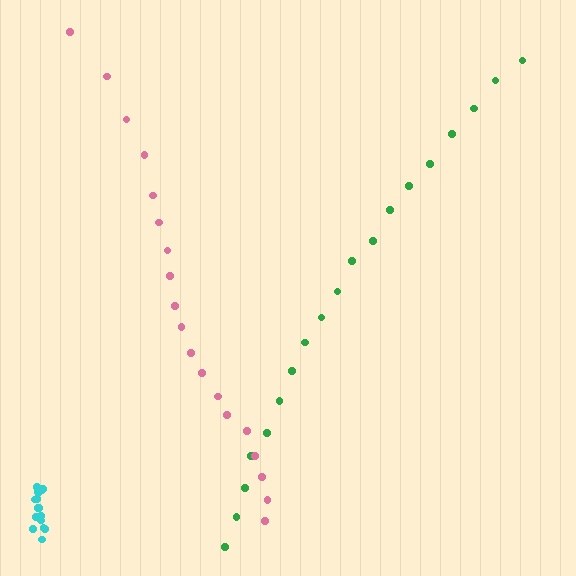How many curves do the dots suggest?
There are 3 distinct paths.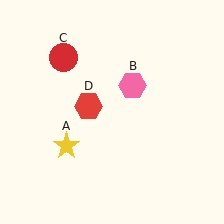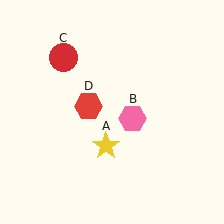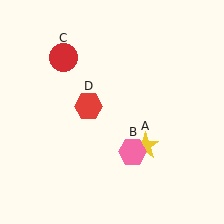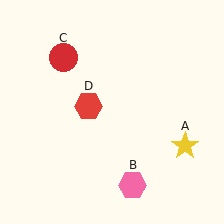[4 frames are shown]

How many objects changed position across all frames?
2 objects changed position: yellow star (object A), pink hexagon (object B).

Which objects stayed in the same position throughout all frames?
Red circle (object C) and red hexagon (object D) remained stationary.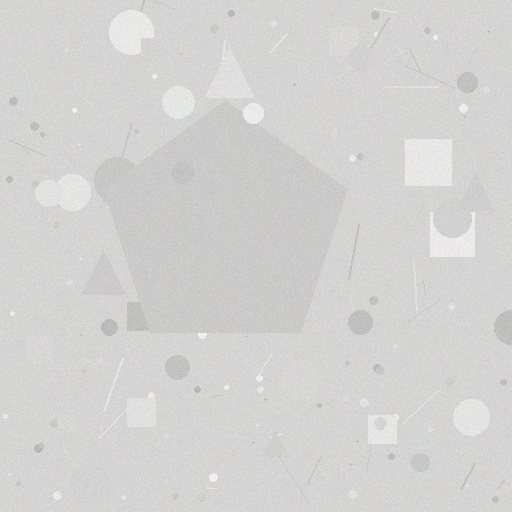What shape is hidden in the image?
A pentagon is hidden in the image.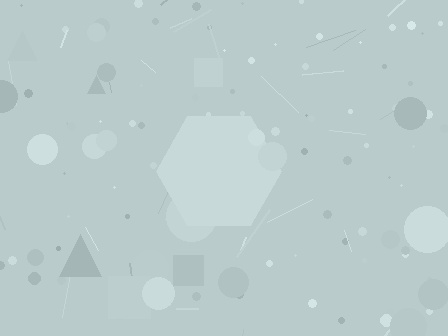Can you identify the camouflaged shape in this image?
The camouflaged shape is a hexagon.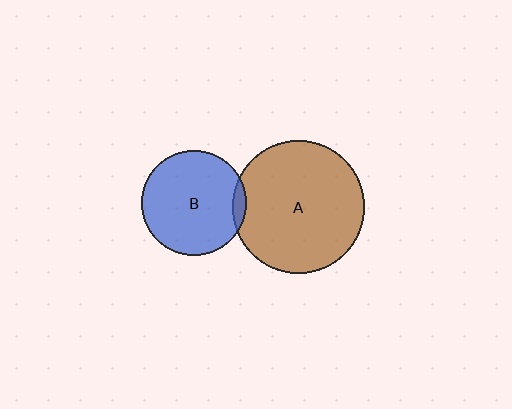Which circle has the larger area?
Circle A (brown).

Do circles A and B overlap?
Yes.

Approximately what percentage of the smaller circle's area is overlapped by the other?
Approximately 5%.